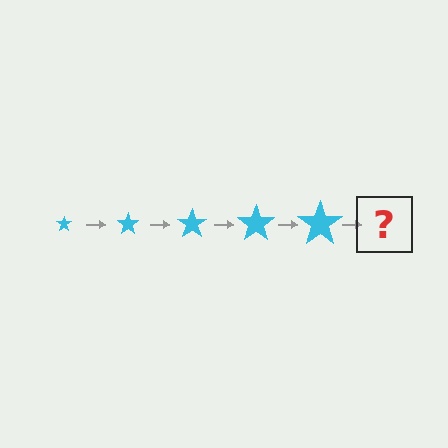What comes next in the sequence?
The next element should be a cyan star, larger than the previous one.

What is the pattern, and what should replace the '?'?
The pattern is that the star gets progressively larger each step. The '?' should be a cyan star, larger than the previous one.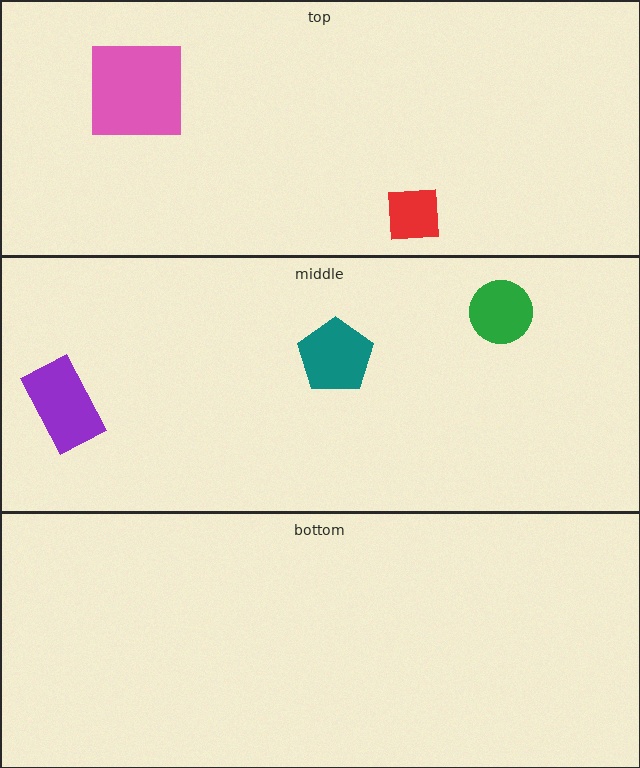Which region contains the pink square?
The top region.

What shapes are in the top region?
The pink square, the red square.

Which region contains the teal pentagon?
The middle region.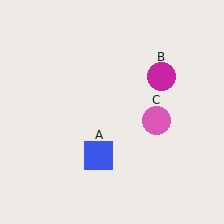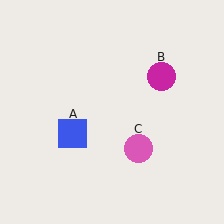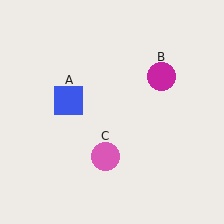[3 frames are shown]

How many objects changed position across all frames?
2 objects changed position: blue square (object A), pink circle (object C).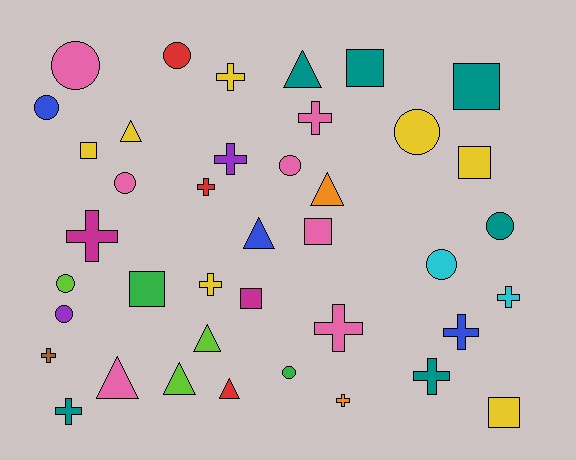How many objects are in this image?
There are 40 objects.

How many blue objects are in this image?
There are 3 blue objects.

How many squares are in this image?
There are 8 squares.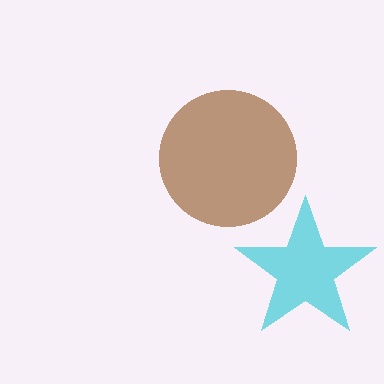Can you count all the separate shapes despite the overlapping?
Yes, there are 2 separate shapes.